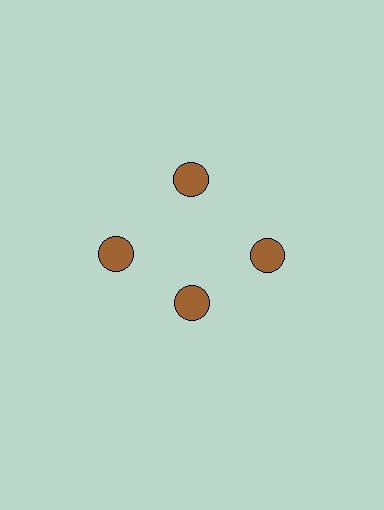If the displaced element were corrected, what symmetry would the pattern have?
It would have 4-fold rotational symmetry — the pattern would map onto itself every 90 degrees.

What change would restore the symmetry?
The symmetry would be restored by moving it outward, back onto the ring so that all 4 circles sit at equal angles and equal distance from the center.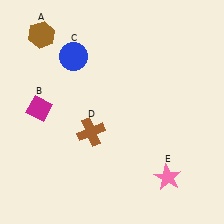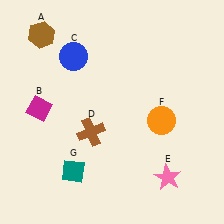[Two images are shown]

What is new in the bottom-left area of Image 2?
A teal diamond (G) was added in the bottom-left area of Image 2.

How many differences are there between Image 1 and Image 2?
There are 2 differences between the two images.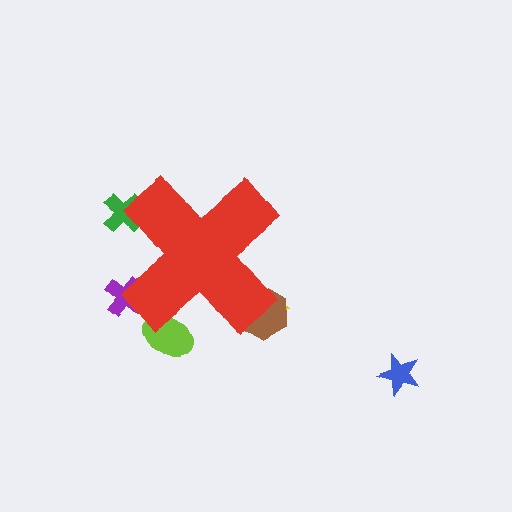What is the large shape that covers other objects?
A red cross.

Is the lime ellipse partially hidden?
Yes, the lime ellipse is partially hidden behind the red cross.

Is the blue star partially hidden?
No, the blue star is fully visible.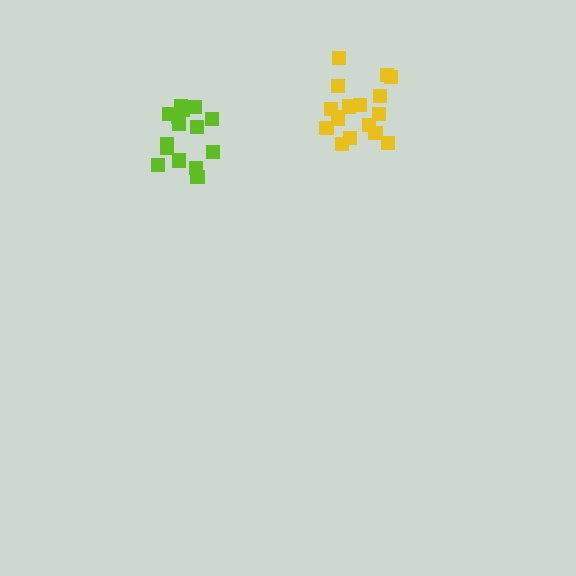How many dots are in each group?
Group 1: 17 dots, Group 2: 15 dots (32 total).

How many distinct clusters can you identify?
There are 2 distinct clusters.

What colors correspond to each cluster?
The clusters are colored: yellow, lime.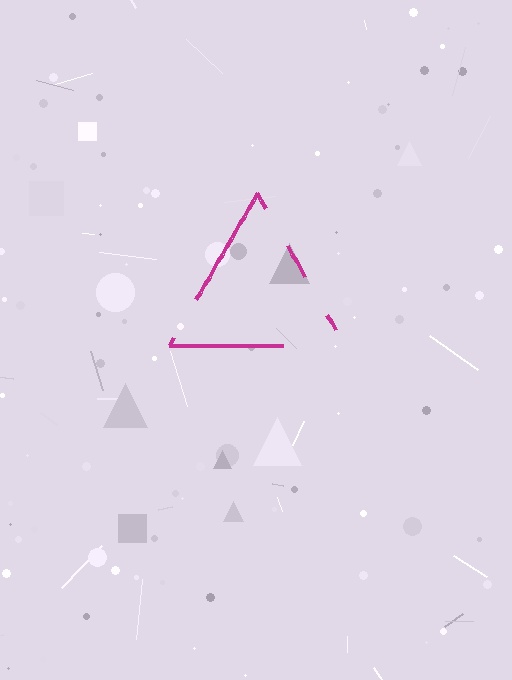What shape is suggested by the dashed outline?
The dashed outline suggests a triangle.